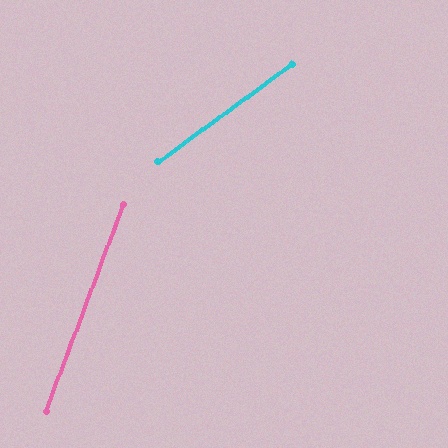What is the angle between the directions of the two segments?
Approximately 33 degrees.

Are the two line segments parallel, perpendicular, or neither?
Neither parallel nor perpendicular — they differ by about 33°.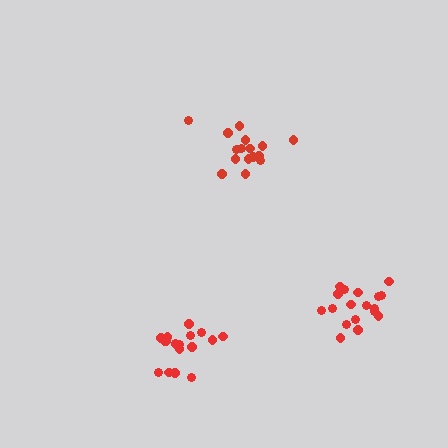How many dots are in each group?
Group 1: 18 dots, Group 2: 18 dots, Group 3: 18 dots (54 total).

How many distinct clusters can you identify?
There are 3 distinct clusters.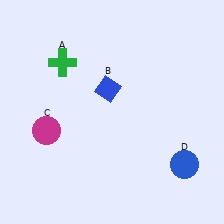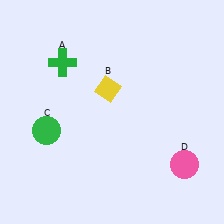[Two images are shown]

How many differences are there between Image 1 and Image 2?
There are 3 differences between the two images.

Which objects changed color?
B changed from blue to yellow. C changed from magenta to green. D changed from blue to pink.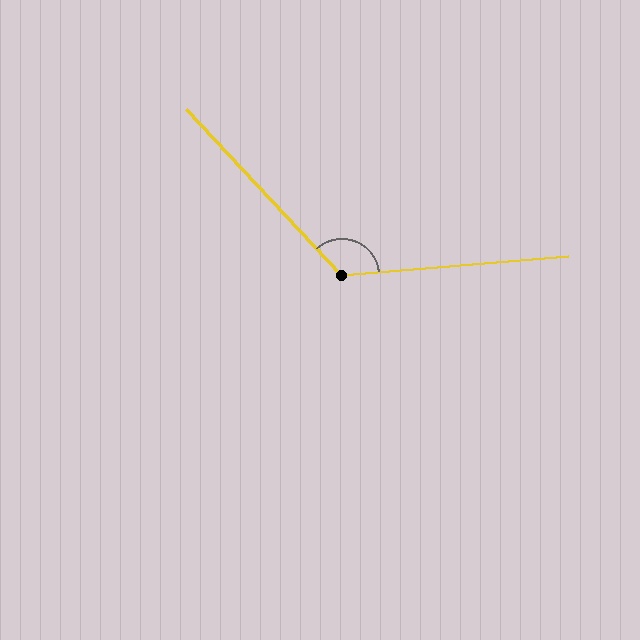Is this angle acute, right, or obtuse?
It is obtuse.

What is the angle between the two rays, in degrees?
Approximately 128 degrees.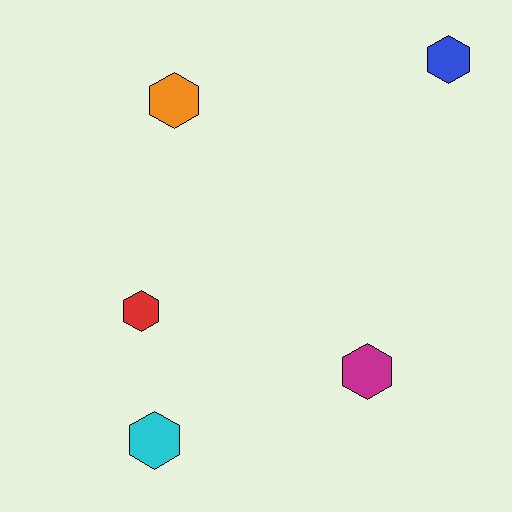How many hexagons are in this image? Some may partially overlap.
There are 5 hexagons.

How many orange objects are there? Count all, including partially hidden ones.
There is 1 orange object.